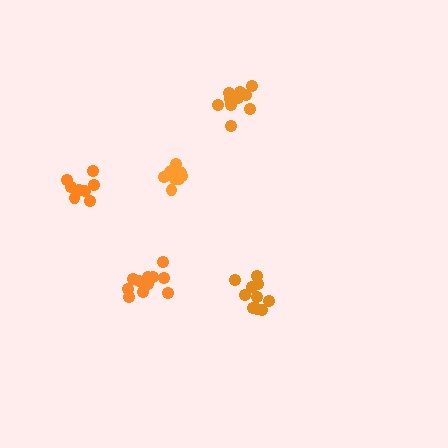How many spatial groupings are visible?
There are 5 spatial groupings.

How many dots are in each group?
Group 1: 10 dots, Group 2: 11 dots, Group 3: 9 dots, Group 4: 12 dots, Group 5: 8 dots (50 total).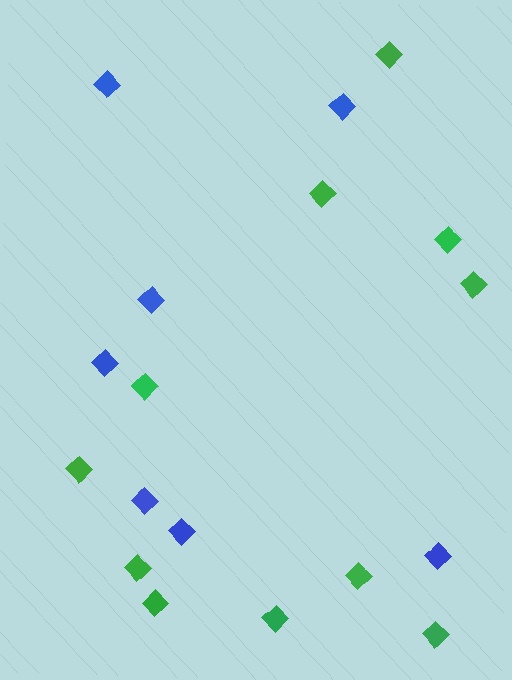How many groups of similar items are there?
There are 2 groups: one group of green diamonds (11) and one group of blue diamonds (7).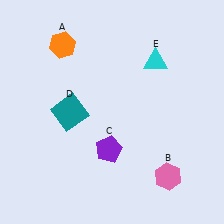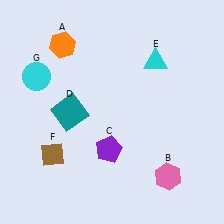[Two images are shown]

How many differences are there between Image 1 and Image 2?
There are 2 differences between the two images.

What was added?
A brown diamond (F), a cyan circle (G) were added in Image 2.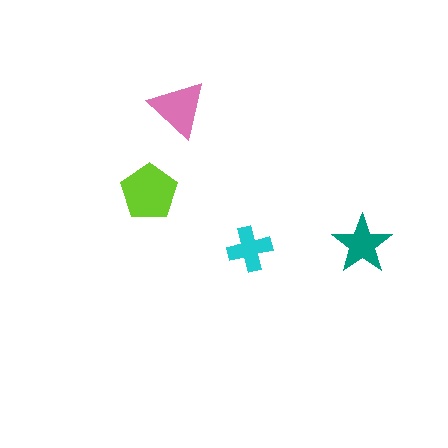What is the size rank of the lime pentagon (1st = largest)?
1st.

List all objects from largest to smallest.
The lime pentagon, the pink triangle, the teal star, the cyan cross.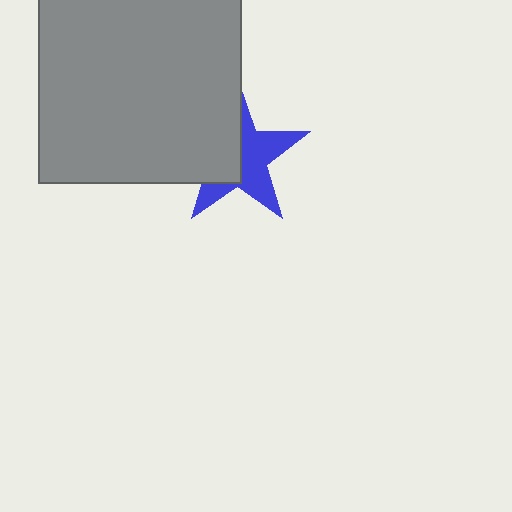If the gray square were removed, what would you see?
You would see the complete blue star.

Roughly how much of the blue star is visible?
About half of it is visible (roughly 54%).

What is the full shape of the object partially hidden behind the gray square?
The partially hidden object is a blue star.